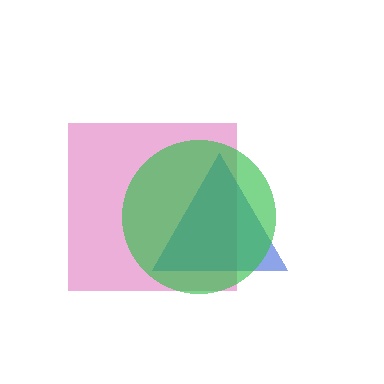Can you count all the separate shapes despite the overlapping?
Yes, there are 3 separate shapes.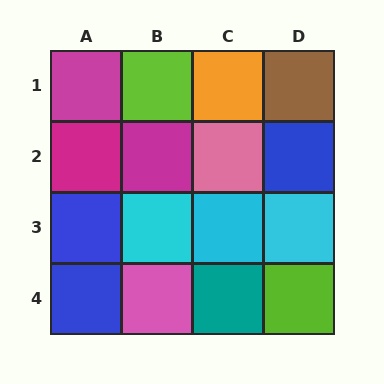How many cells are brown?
1 cell is brown.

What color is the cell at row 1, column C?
Orange.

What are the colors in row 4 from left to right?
Blue, pink, teal, lime.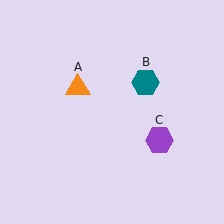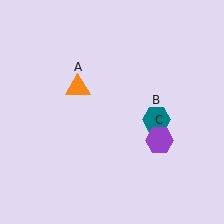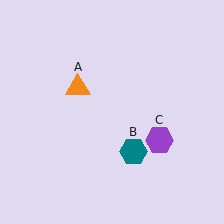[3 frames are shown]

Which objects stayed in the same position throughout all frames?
Orange triangle (object A) and purple hexagon (object C) remained stationary.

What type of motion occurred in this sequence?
The teal hexagon (object B) rotated clockwise around the center of the scene.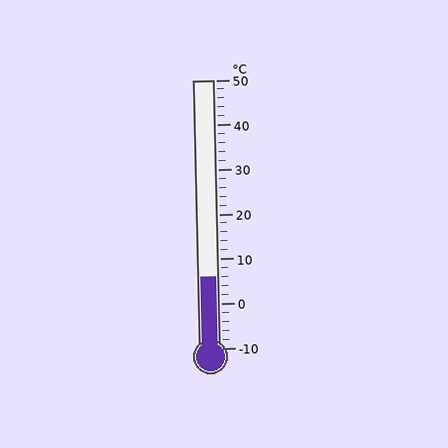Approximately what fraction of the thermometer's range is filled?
The thermometer is filled to approximately 25% of its range.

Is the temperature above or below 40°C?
The temperature is below 40°C.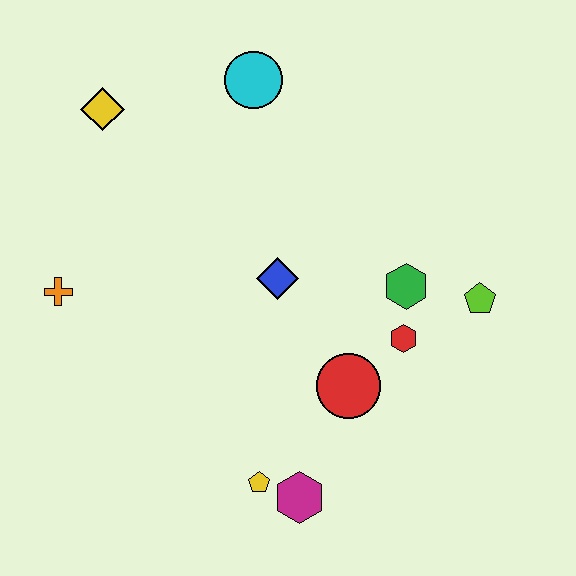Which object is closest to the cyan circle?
The yellow diamond is closest to the cyan circle.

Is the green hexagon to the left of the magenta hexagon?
No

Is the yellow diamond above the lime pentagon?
Yes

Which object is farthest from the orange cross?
The lime pentagon is farthest from the orange cross.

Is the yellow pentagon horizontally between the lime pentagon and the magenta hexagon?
No